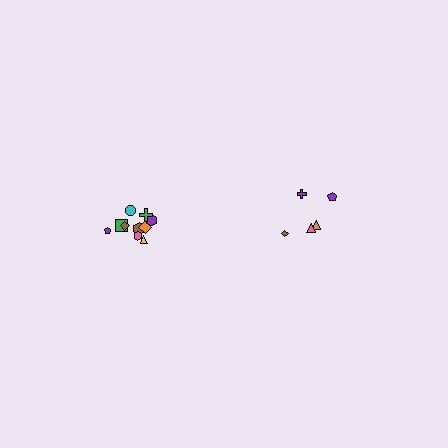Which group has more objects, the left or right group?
The left group.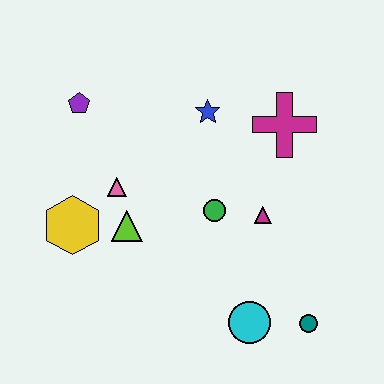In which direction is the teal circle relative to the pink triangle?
The teal circle is to the right of the pink triangle.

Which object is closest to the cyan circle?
The teal circle is closest to the cyan circle.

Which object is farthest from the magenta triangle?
The purple pentagon is farthest from the magenta triangle.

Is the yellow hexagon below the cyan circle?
No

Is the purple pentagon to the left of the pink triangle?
Yes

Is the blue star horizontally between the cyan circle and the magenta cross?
No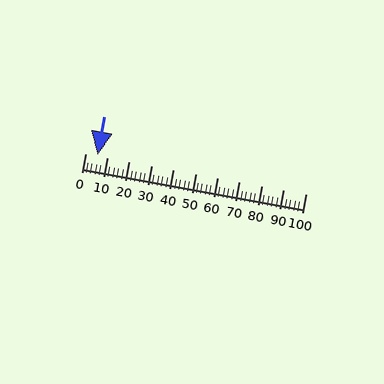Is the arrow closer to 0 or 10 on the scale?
The arrow is closer to 10.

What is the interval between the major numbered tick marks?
The major tick marks are spaced 10 units apart.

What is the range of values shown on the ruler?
The ruler shows values from 0 to 100.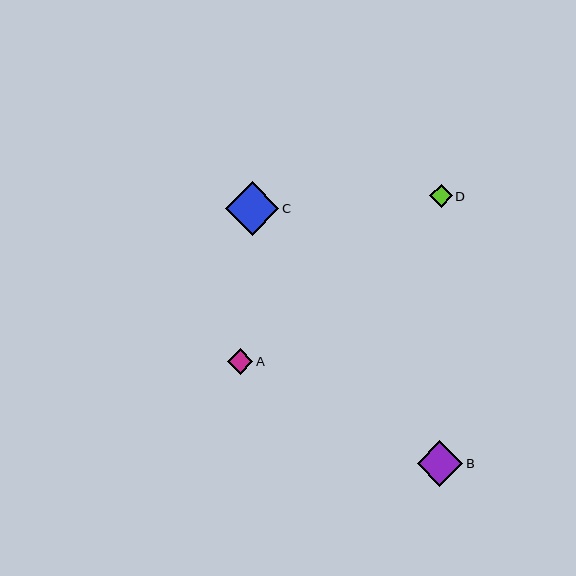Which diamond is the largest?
Diamond C is the largest with a size of approximately 53 pixels.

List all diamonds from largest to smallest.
From largest to smallest: C, B, A, D.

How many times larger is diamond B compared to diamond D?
Diamond B is approximately 2.0 times the size of diamond D.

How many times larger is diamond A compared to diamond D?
Diamond A is approximately 1.1 times the size of diamond D.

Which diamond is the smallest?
Diamond D is the smallest with a size of approximately 23 pixels.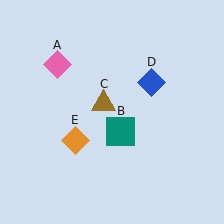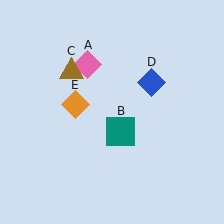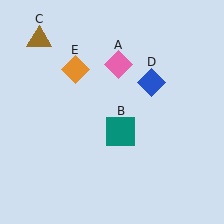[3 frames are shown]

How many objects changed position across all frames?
3 objects changed position: pink diamond (object A), brown triangle (object C), orange diamond (object E).